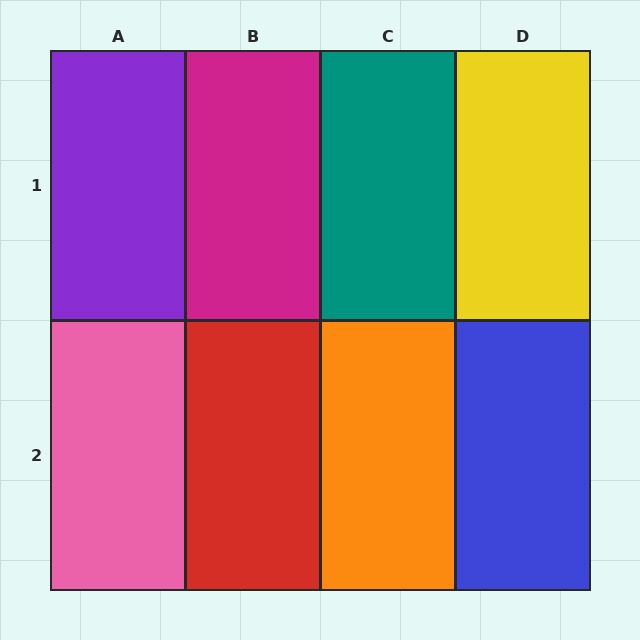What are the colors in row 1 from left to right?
Purple, magenta, teal, yellow.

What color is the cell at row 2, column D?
Blue.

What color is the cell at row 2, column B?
Red.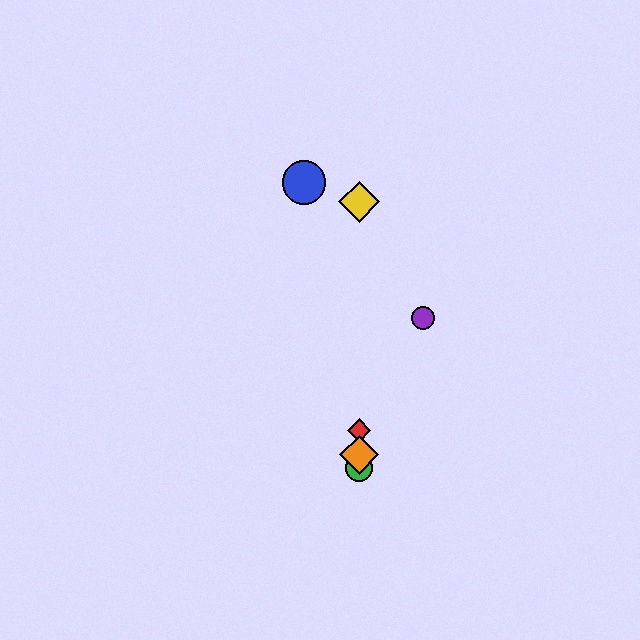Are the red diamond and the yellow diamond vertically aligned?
Yes, both are at x≈359.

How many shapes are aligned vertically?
4 shapes (the red diamond, the green circle, the yellow diamond, the orange diamond) are aligned vertically.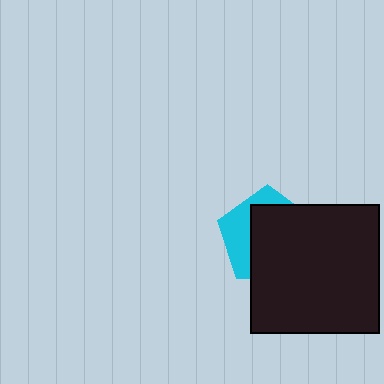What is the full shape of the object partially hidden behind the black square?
The partially hidden object is a cyan pentagon.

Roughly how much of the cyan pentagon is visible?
A small part of it is visible (roughly 34%).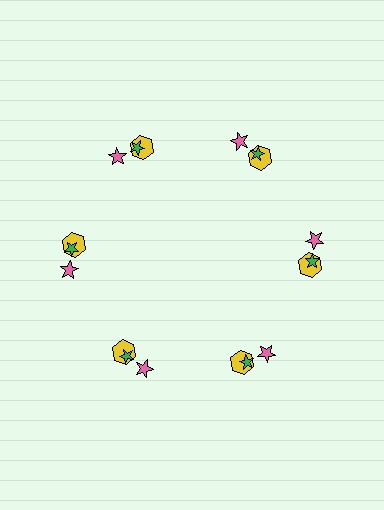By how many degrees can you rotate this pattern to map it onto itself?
The pattern maps onto itself every 60 degrees of rotation.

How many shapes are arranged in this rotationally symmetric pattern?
There are 18 shapes, arranged in 6 groups of 3.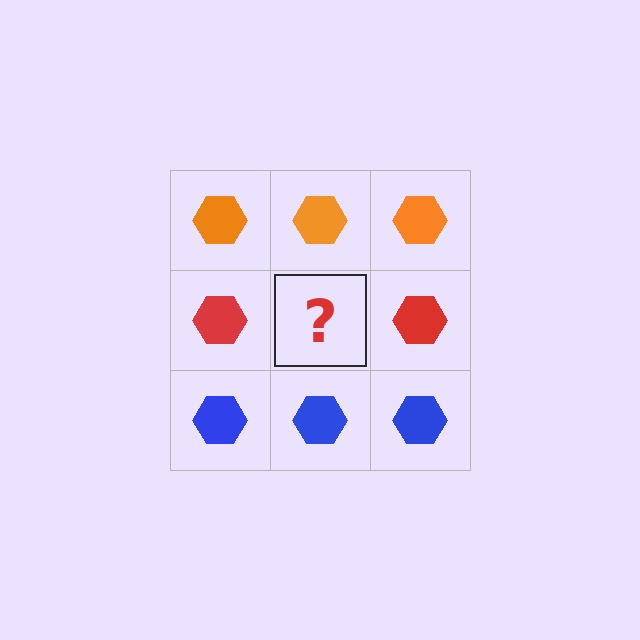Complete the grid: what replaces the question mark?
The question mark should be replaced with a red hexagon.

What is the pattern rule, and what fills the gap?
The rule is that each row has a consistent color. The gap should be filled with a red hexagon.